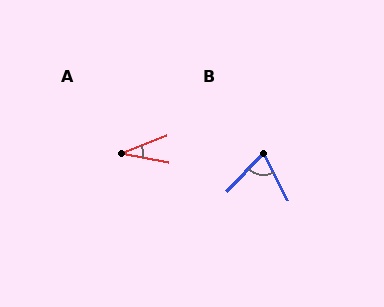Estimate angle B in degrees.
Approximately 71 degrees.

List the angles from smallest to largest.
A (32°), B (71°).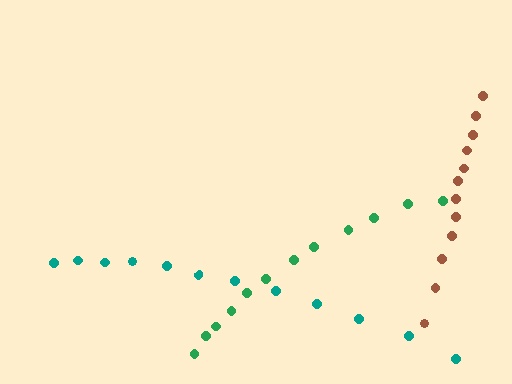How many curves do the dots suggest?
There are 3 distinct paths.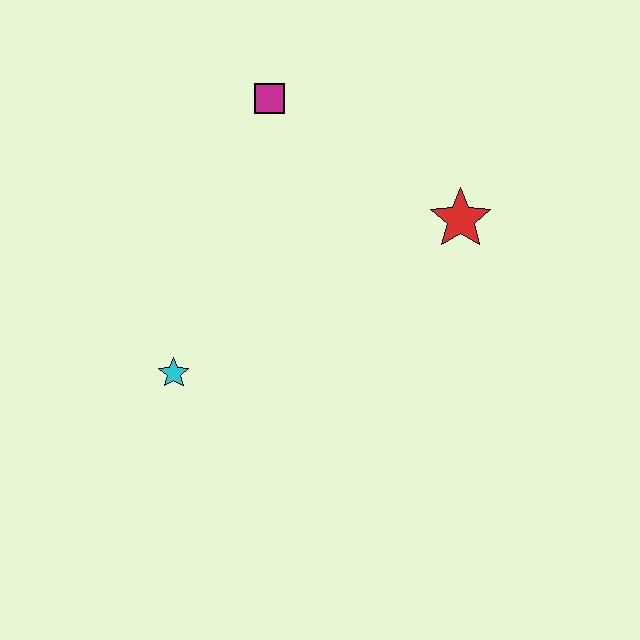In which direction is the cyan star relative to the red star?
The cyan star is to the left of the red star.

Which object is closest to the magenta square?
The red star is closest to the magenta square.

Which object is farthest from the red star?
The cyan star is farthest from the red star.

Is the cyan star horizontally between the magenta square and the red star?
No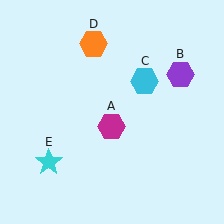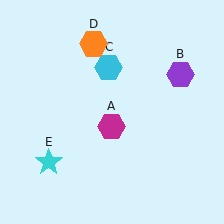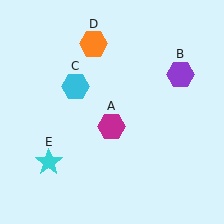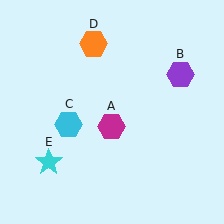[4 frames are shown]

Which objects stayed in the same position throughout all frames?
Magenta hexagon (object A) and purple hexagon (object B) and orange hexagon (object D) and cyan star (object E) remained stationary.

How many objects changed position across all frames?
1 object changed position: cyan hexagon (object C).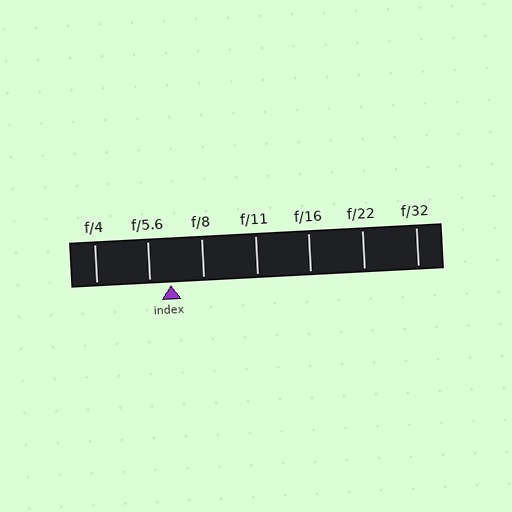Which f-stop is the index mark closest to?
The index mark is closest to f/5.6.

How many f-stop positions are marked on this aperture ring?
There are 7 f-stop positions marked.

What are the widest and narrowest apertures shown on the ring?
The widest aperture shown is f/4 and the narrowest is f/32.